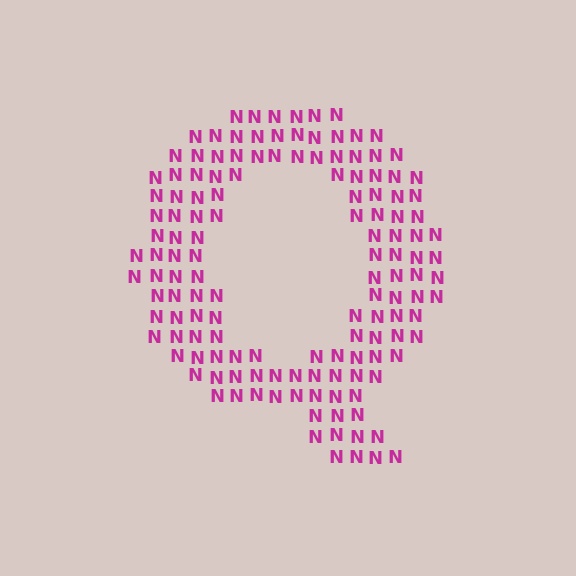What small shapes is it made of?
It is made of small letter N's.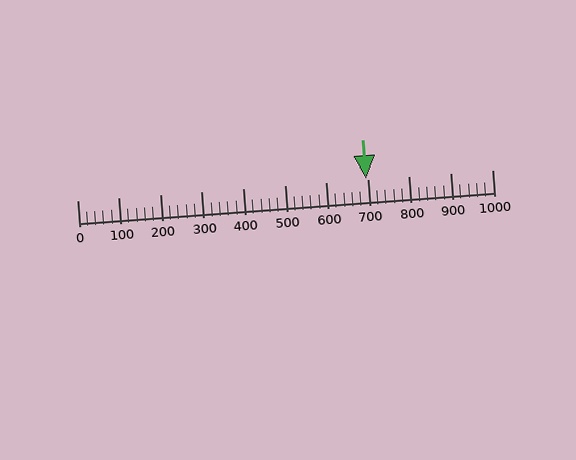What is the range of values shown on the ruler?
The ruler shows values from 0 to 1000.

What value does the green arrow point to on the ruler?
The green arrow points to approximately 697.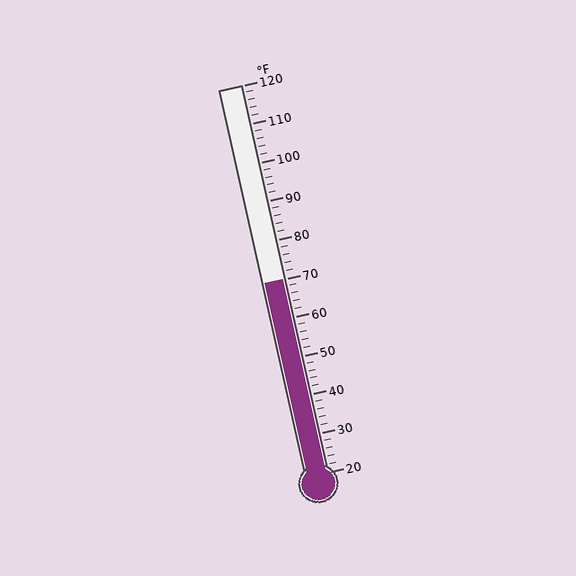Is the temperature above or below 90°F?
The temperature is below 90°F.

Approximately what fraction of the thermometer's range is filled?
The thermometer is filled to approximately 50% of its range.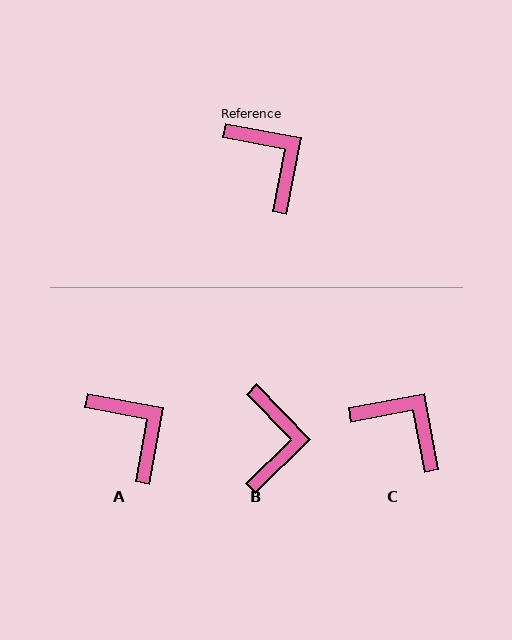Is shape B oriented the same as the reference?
No, it is off by about 35 degrees.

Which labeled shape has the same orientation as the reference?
A.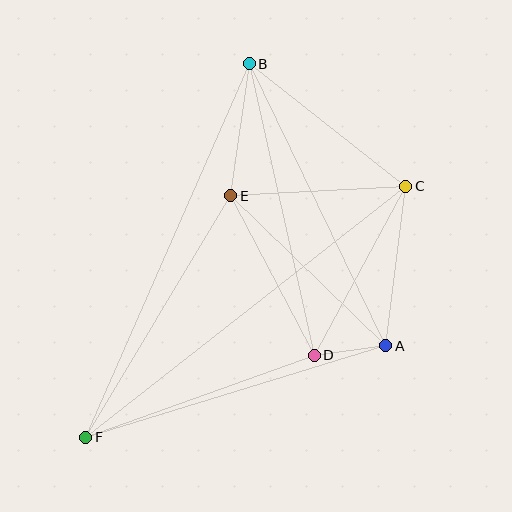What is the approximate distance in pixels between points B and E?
The distance between B and E is approximately 133 pixels.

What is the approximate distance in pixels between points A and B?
The distance between A and B is approximately 313 pixels.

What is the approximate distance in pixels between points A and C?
The distance between A and C is approximately 161 pixels.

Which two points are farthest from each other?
Points B and F are farthest from each other.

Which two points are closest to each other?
Points A and D are closest to each other.